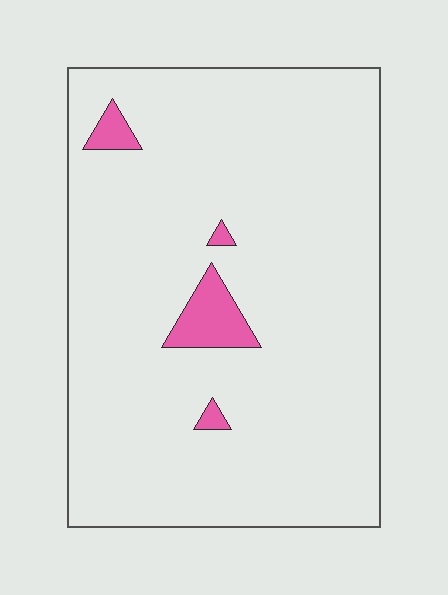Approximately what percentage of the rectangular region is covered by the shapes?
Approximately 5%.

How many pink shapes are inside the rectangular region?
4.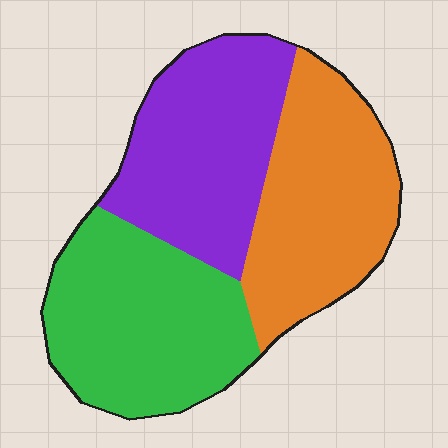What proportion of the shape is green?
Green takes up about one third (1/3) of the shape.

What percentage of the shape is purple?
Purple takes up between a sixth and a third of the shape.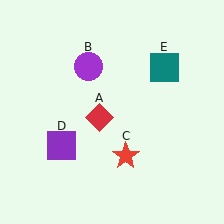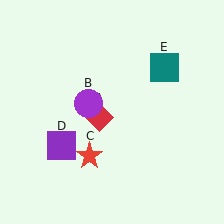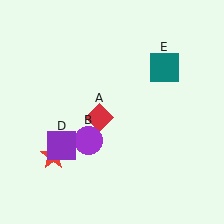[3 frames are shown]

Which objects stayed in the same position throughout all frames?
Red diamond (object A) and purple square (object D) and teal square (object E) remained stationary.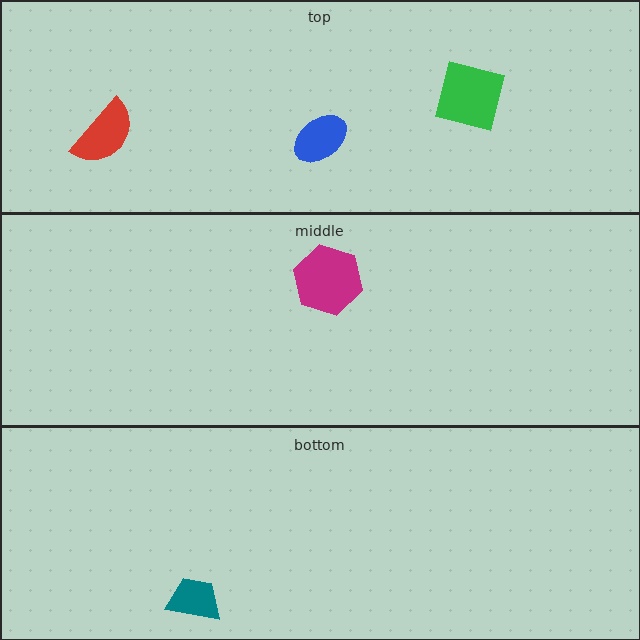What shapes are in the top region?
The green square, the red semicircle, the blue ellipse.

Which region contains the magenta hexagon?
The middle region.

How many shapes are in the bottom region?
1.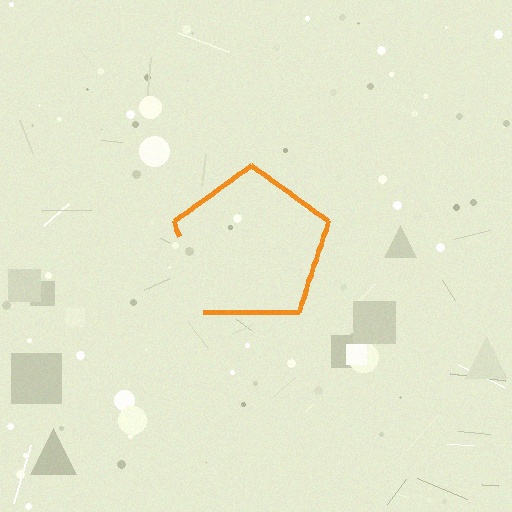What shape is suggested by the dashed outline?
The dashed outline suggests a pentagon.